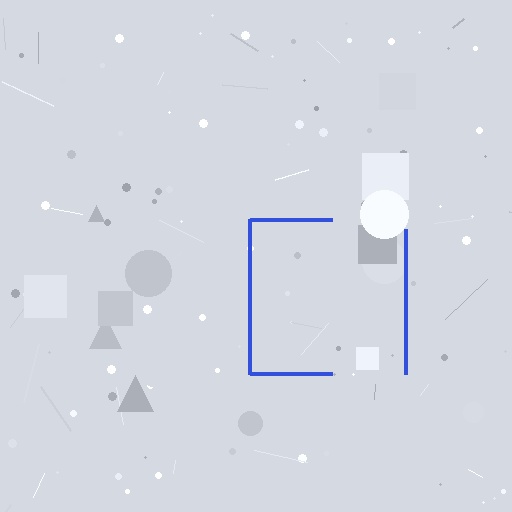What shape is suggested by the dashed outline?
The dashed outline suggests a square.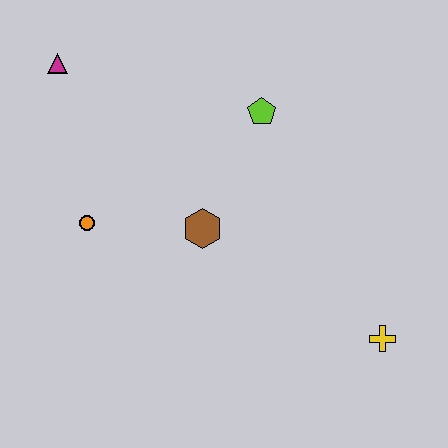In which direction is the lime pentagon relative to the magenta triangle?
The lime pentagon is to the right of the magenta triangle.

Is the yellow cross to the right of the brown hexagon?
Yes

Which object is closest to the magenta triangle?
The orange circle is closest to the magenta triangle.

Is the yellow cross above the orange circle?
No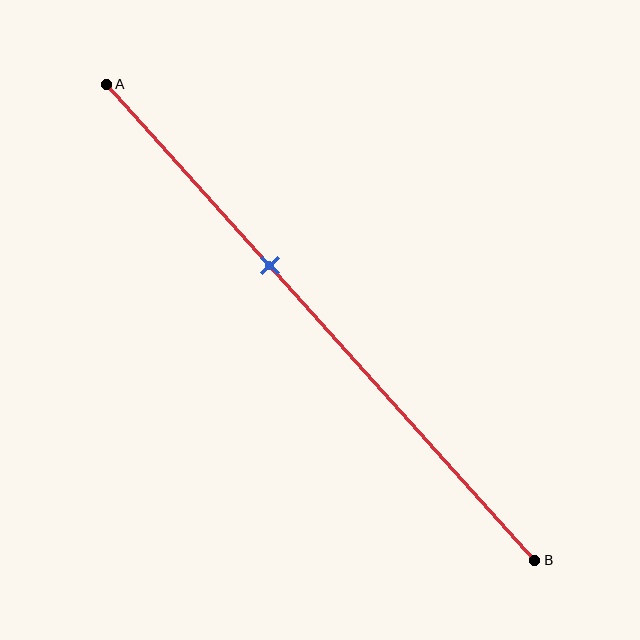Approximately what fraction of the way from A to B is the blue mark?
The blue mark is approximately 40% of the way from A to B.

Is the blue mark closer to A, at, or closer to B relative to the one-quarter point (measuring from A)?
The blue mark is closer to point B than the one-quarter point of segment AB.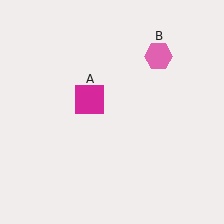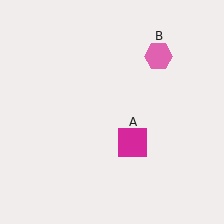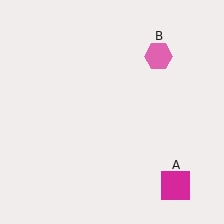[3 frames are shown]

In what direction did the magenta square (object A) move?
The magenta square (object A) moved down and to the right.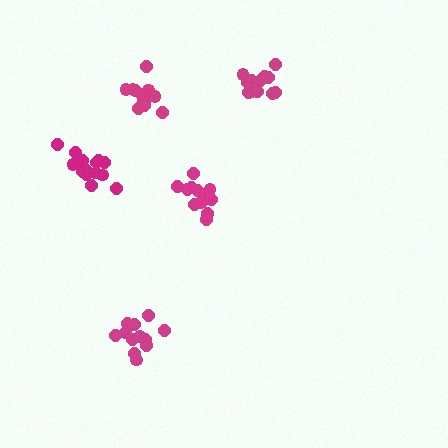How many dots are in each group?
Group 1: 14 dots, Group 2: 12 dots, Group 3: 13 dots, Group 4: 14 dots, Group 5: 13 dots (66 total).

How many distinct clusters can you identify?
There are 5 distinct clusters.